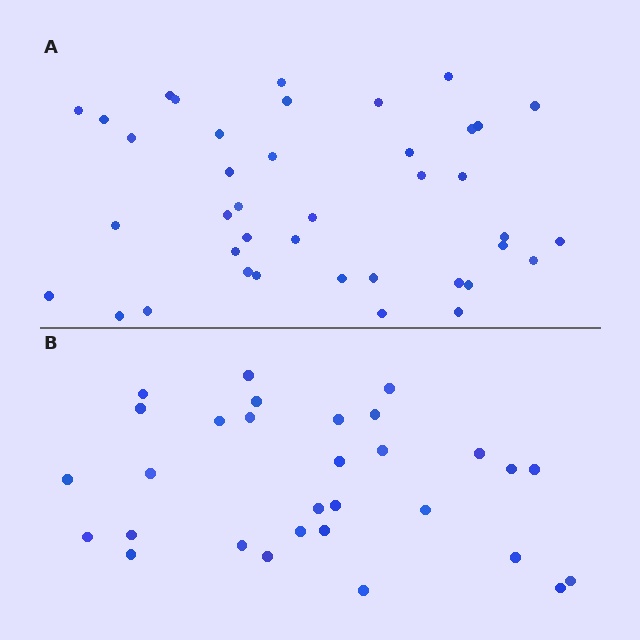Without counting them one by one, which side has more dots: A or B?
Region A (the top region) has more dots.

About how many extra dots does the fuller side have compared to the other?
Region A has roughly 10 or so more dots than region B.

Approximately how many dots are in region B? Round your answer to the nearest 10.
About 30 dots.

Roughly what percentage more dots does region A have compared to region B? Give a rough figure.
About 35% more.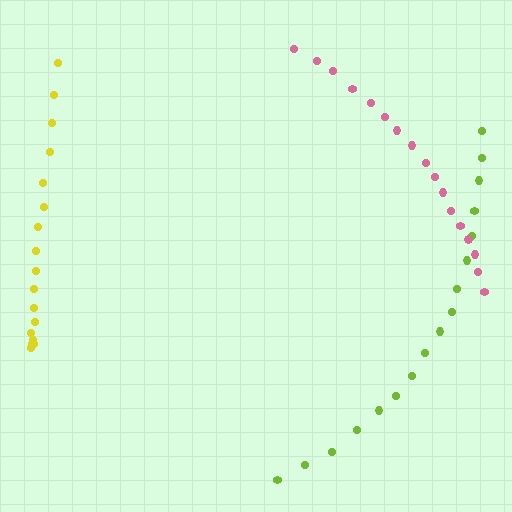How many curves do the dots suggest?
There are 3 distinct paths.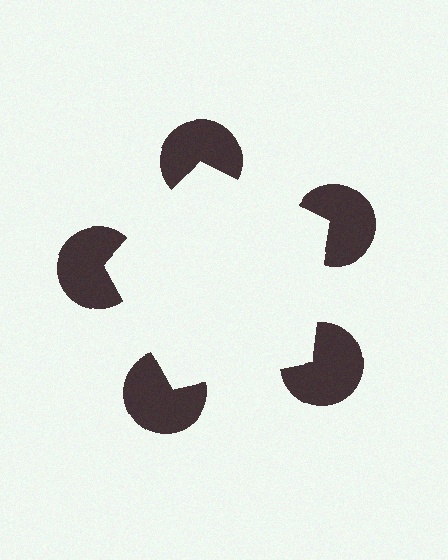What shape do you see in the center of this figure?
An illusory pentagon — its edges are inferred from the aligned wedge cuts in the pac-man discs, not physically drawn.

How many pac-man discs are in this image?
There are 5 — one at each vertex of the illusory pentagon.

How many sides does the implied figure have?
5 sides.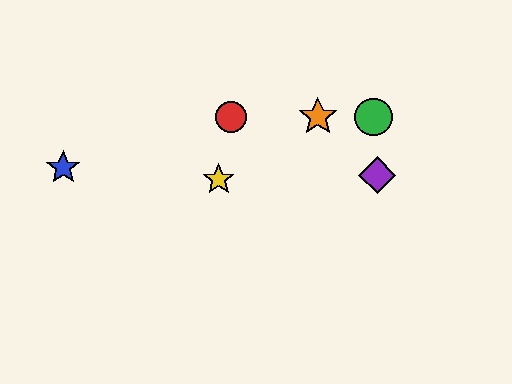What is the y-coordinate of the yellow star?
The yellow star is at y≈180.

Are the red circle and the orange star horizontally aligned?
Yes, both are at y≈117.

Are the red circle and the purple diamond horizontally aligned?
No, the red circle is at y≈117 and the purple diamond is at y≈175.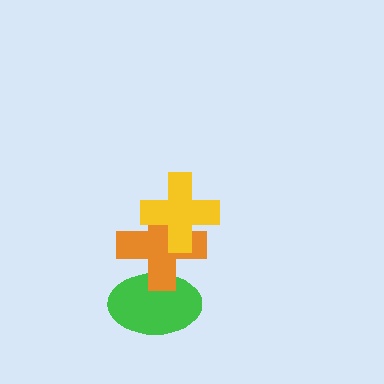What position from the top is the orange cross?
The orange cross is 2nd from the top.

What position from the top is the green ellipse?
The green ellipse is 3rd from the top.